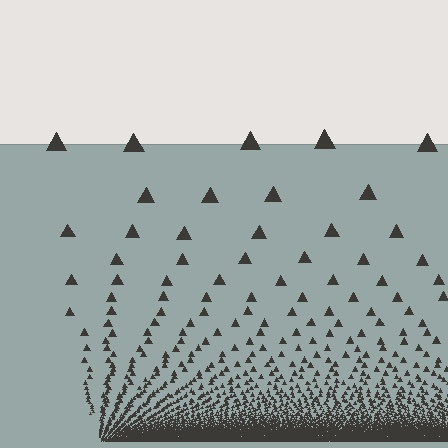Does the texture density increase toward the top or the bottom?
Density increases toward the bottom.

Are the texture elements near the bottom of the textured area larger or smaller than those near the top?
Smaller. The gradient is inverted — elements near the bottom are smaller and denser.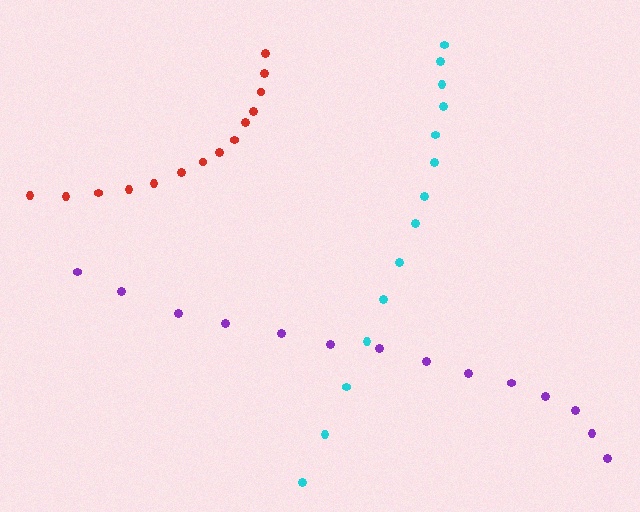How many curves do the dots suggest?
There are 3 distinct paths.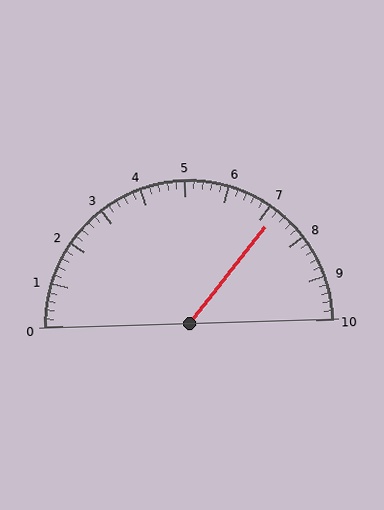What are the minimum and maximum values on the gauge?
The gauge ranges from 0 to 10.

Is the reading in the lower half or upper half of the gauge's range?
The reading is in the upper half of the range (0 to 10).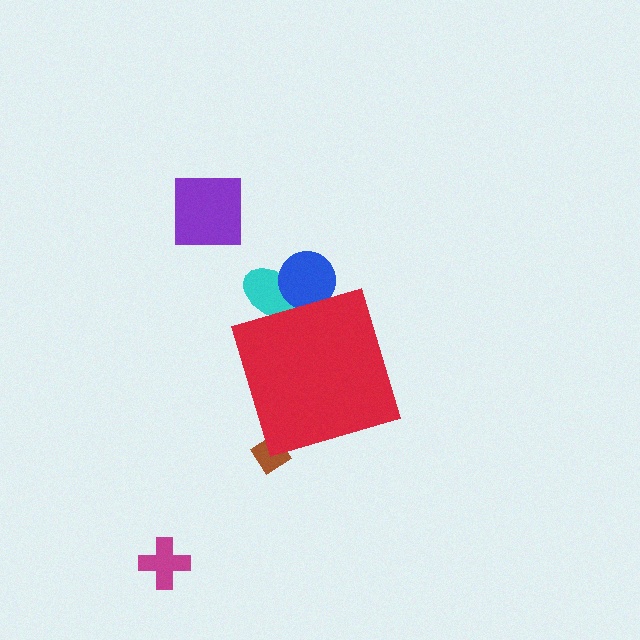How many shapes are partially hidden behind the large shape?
3 shapes are partially hidden.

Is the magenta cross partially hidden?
No, the magenta cross is fully visible.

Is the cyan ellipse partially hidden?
Yes, the cyan ellipse is partially hidden behind the red diamond.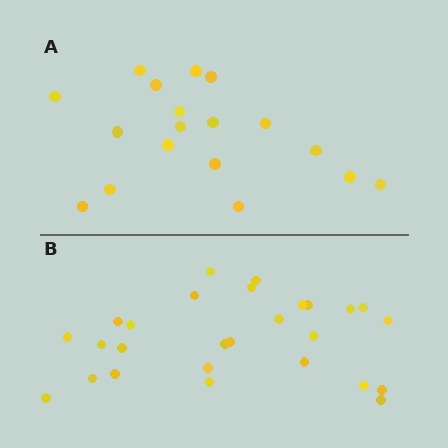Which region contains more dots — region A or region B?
Region B (the bottom region) has more dots.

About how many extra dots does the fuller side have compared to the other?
Region B has roughly 8 or so more dots than region A.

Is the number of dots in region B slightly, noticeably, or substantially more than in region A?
Region B has substantially more. The ratio is roughly 1.5 to 1.